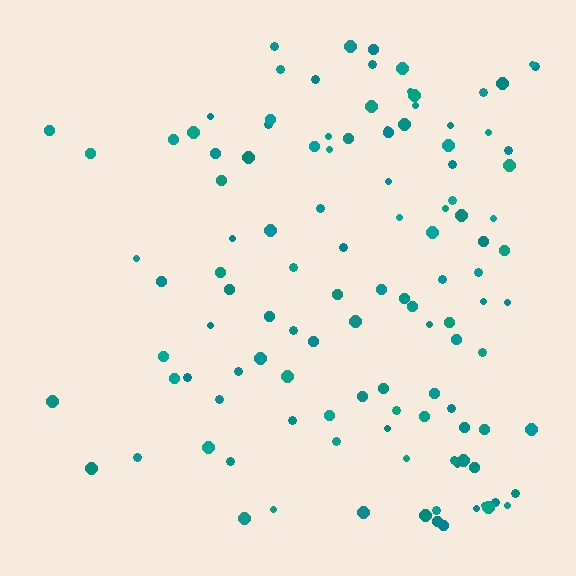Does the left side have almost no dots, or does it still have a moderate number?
Still a moderate number, just noticeably fewer than the right.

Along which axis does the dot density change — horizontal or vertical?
Horizontal.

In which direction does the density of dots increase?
From left to right, with the right side densest.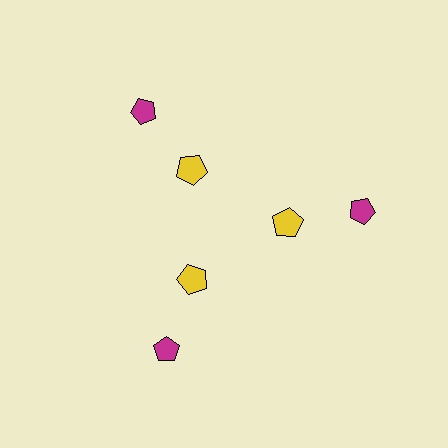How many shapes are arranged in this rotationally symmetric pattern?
There are 6 shapes, arranged in 3 groups of 2.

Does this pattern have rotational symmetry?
Yes, this pattern has 3-fold rotational symmetry. It looks the same after rotating 120 degrees around the center.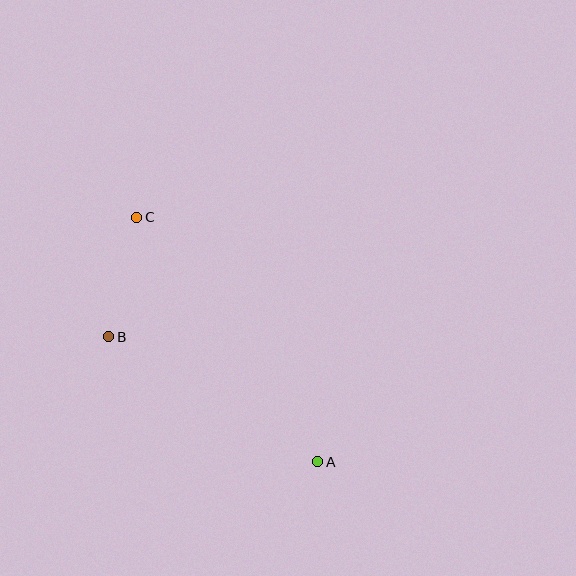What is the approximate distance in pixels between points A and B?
The distance between A and B is approximately 244 pixels.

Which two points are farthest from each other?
Points A and C are farthest from each other.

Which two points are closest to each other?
Points B and C are closest to each other.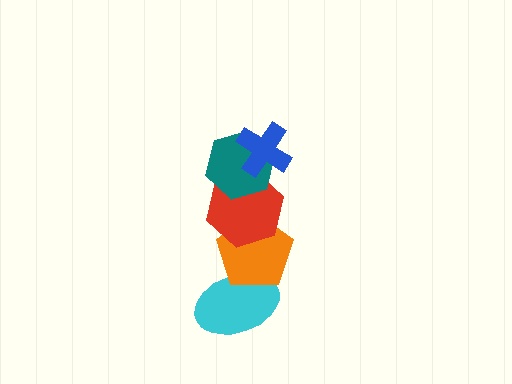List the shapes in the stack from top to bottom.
From top to bottom: the blue cross, the teal hexagon, the red hexagon, the orange pentagon, the cyan ellipse.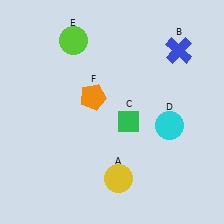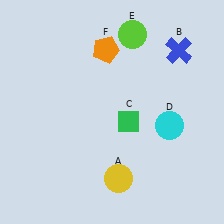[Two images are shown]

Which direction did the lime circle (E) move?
The lime circle (E) moved right.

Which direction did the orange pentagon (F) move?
The orange pentagon (F) moved up.